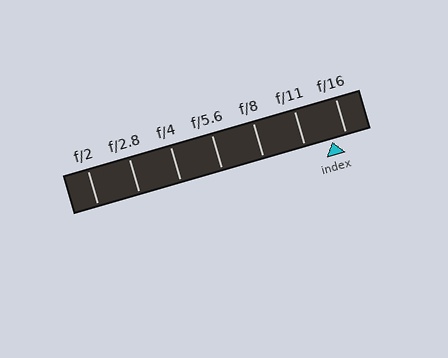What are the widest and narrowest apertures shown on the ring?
The widest aperture shown is f/2 and the narrowest is f/16.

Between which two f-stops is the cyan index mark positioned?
The index mark is between f/11 and f/16.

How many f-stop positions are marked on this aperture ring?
There are 7 f-stop positions marked.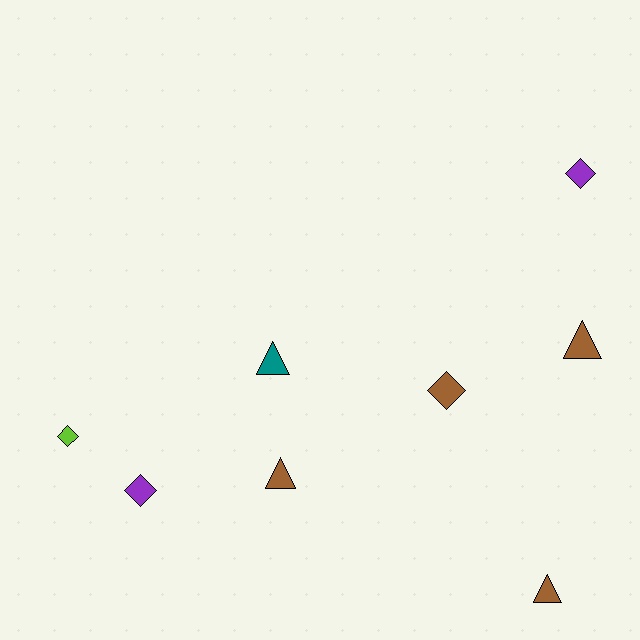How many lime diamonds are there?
There is 1 lime diamond.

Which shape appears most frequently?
Triangle, with 4 objects.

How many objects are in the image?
There are 8 objects.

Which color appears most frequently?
Brown, with 4 objects.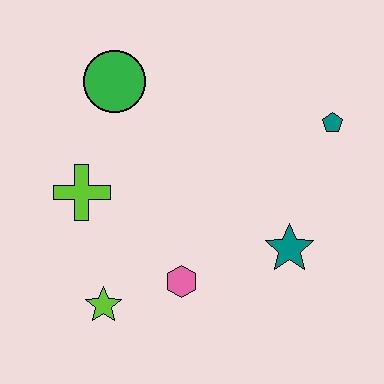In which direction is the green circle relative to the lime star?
The green circle is above the lime star.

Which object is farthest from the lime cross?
The teal pentagon is farthest from the lime cross.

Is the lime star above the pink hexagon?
No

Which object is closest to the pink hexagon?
The lime star is closest to the pink hexagon.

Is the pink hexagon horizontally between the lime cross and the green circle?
No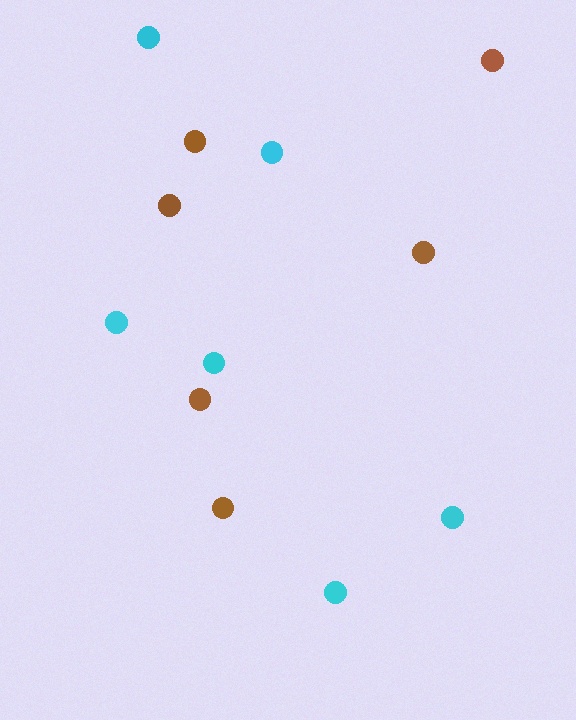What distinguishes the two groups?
There are 2 groups: one group of brown circles (6) and one group of cyan circles (6).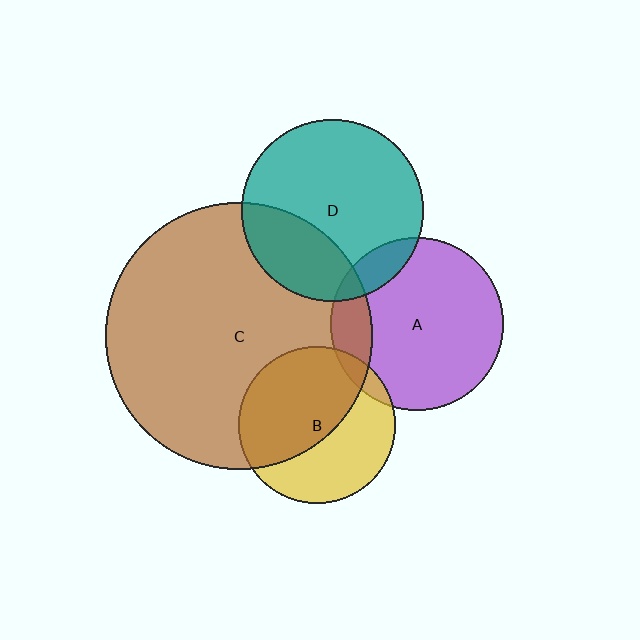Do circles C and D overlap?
Yes.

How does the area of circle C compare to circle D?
Approximately 2.2 times.